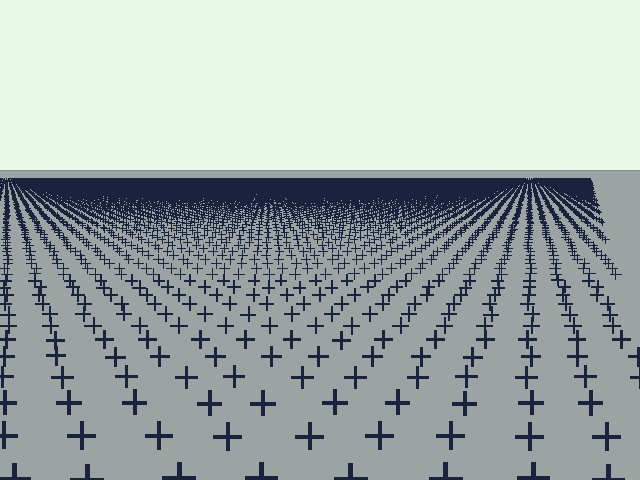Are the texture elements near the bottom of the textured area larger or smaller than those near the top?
Larger. Near the bottom, elements are closer to the viewer and appear at a bigger on-screen size.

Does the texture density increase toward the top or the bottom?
Density increases toward the top.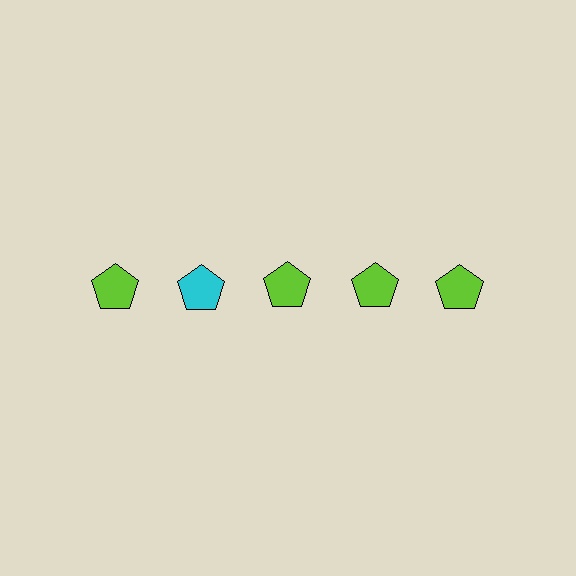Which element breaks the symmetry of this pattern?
The cyan pentagon in the top row, second from left column breaks the symmetry. All other shapes are lime pentagons.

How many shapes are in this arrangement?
There are 5 shapes arranged in a grid pattern.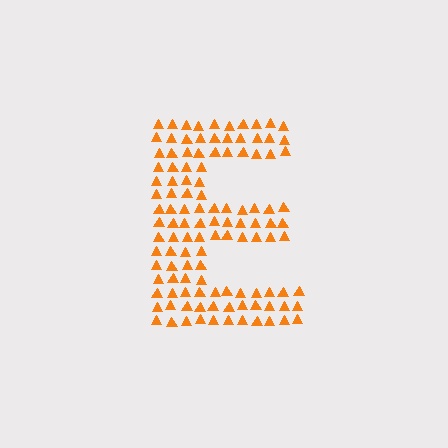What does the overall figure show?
The overall figure shows the letter E.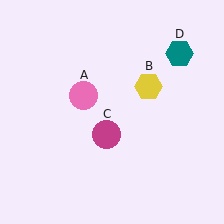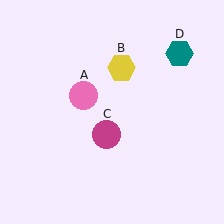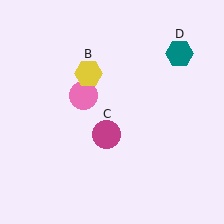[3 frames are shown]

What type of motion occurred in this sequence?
The yellow hexagon (object B) rotated counterclockwise around the center of the scene.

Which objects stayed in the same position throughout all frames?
Pink circle (object A) and magenta circle (object C) and teal hexagon (object D) remained stationary.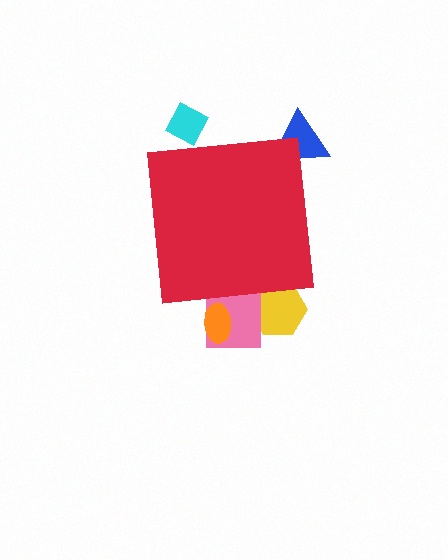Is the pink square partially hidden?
Yes, the pink square is partially hidden behind the red square.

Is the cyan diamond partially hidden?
Yes, the cyan diamond is partially hidden behind the red square.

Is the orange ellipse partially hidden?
Yes, the orange ellipse is partially hidden behind the red square.